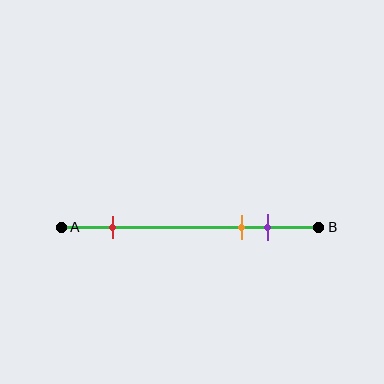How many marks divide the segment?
There are 3 marks dividing the segment.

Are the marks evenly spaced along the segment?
No, the marks are not evenly spaced.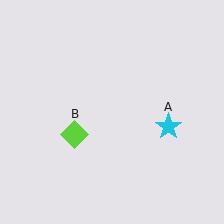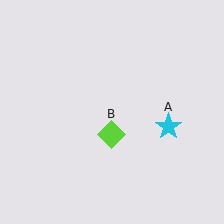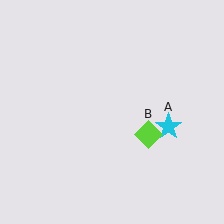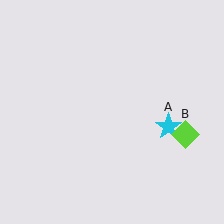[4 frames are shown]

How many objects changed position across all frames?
1 object changed position: lime diamond (object B).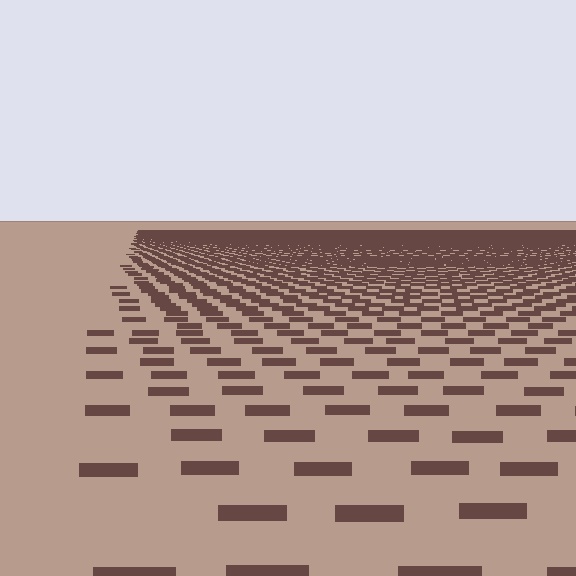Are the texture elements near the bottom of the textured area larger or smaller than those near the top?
Larger. Near the bottom, elements are closer to the viewer and appear at a bigger on-screen size.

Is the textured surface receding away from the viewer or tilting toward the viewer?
The surface is receding away from the viewer. Texture elements get smaller and denser toward the top.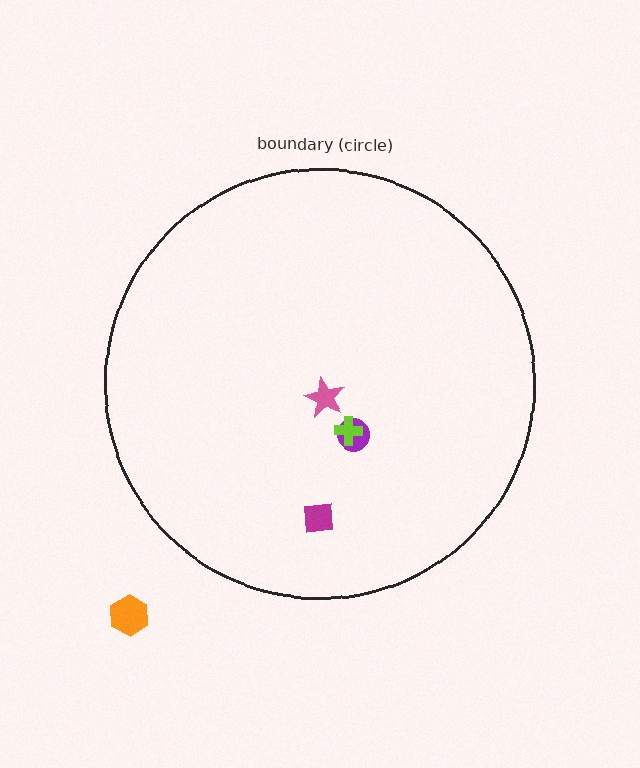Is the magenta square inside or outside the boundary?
Inside.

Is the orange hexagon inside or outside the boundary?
Outside.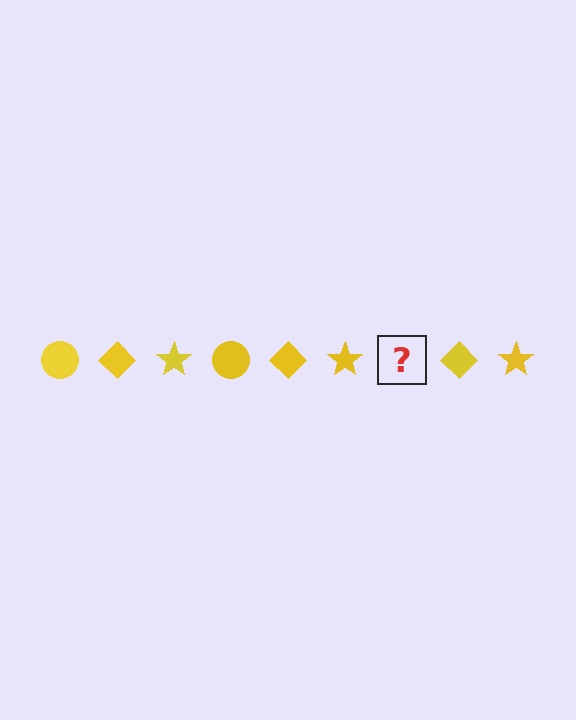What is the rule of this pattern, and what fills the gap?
The rule is that the pattern cycles through circle, diamond, star shapes in yellow. The gap should be filled with a yellow circle.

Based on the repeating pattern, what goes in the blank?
The blank should be a yellow circle.